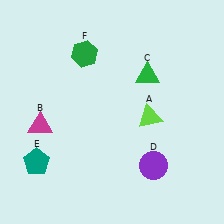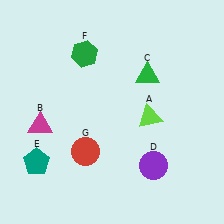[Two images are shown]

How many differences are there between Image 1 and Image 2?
There is 1 difference between the two images.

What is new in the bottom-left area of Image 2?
A red circle (G) was added in the bottom-left area of Image 2.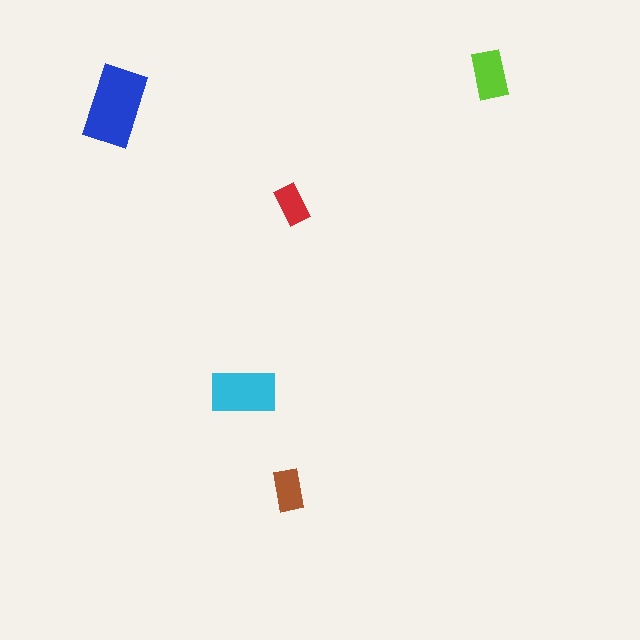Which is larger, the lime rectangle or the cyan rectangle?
The cyan one.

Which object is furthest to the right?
The lime rectangle is rightmost.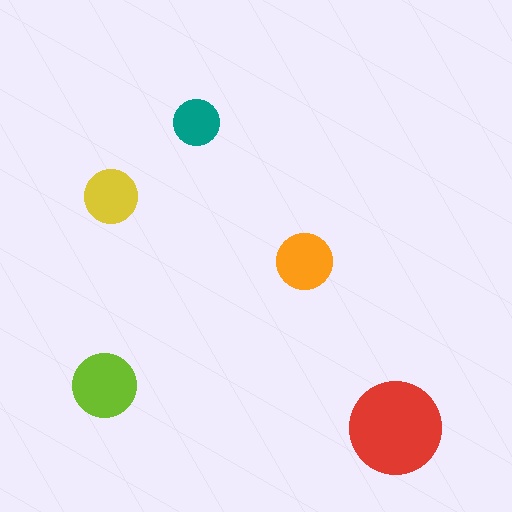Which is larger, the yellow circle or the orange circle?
The orange one.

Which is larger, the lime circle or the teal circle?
The lime one.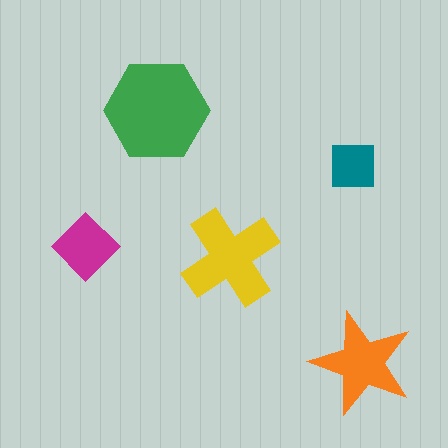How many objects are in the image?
There are 5 objects in the image.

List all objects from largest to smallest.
The green hexagon, the yellow cross, the orange star, the magenta diamond, the teal square.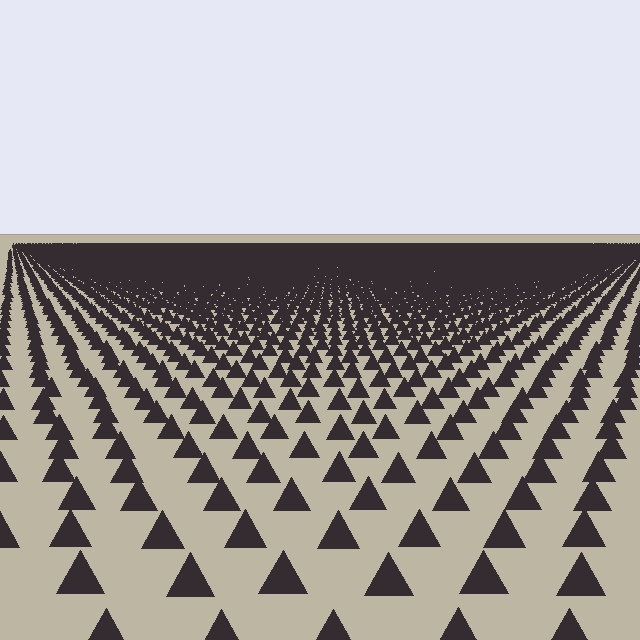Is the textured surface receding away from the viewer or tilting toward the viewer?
The surface is receding away from the viewer. Texture elements get smaller and denser toward the top.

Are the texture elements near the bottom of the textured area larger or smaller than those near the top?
Larger. Near the bottom, elements are closer to the viewer and appear at a bigger on-screen size.